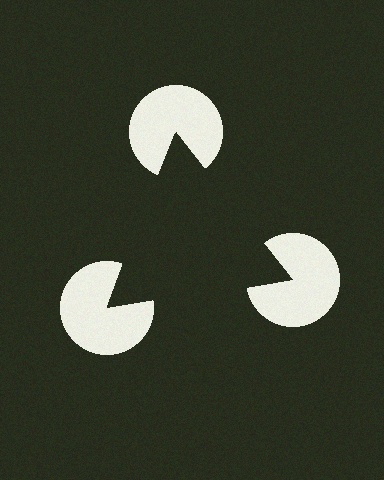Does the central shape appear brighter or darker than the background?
It typically appears slightly darker than the background, even though no actual brightness change is drawn.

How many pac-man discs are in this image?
There are 3 — one at each vertex of the illusory triangle.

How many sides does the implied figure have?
3 sides.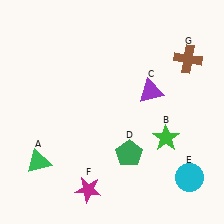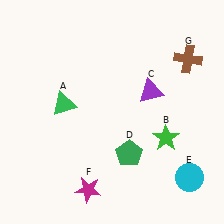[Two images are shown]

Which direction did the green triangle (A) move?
The green triangle (A) moved up.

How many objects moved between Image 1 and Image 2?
1 object moved between the two images.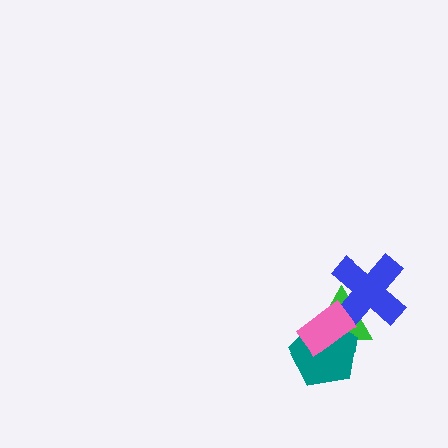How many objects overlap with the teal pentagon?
2 objects overlap with the teal pentagon.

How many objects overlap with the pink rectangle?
3 objects overlap with the pink rectangle.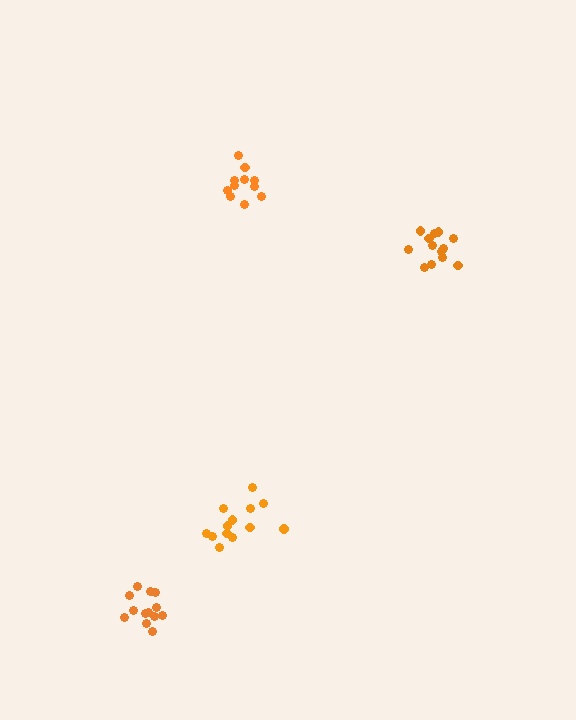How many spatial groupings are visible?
There are 4 spatial groupings.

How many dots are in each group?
Group 1: 11 dots, Group 2: 13 dots, Group 3: 13 dots, Group 4: 13 dots (50 total).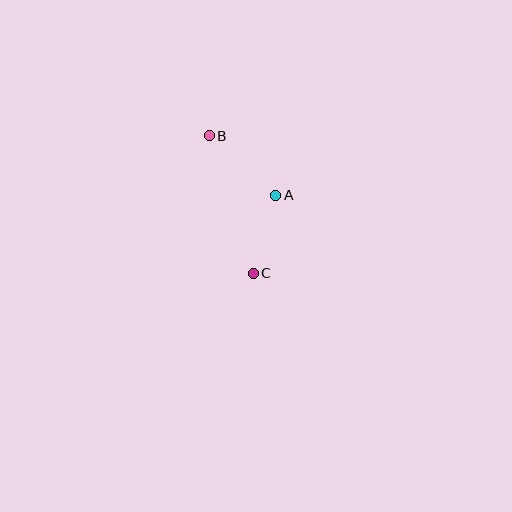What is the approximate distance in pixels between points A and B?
The distance between A and B is approximately 89 pixels.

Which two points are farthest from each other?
Points B and C are farthest from each other.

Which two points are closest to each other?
Points A and C are closest to each other.